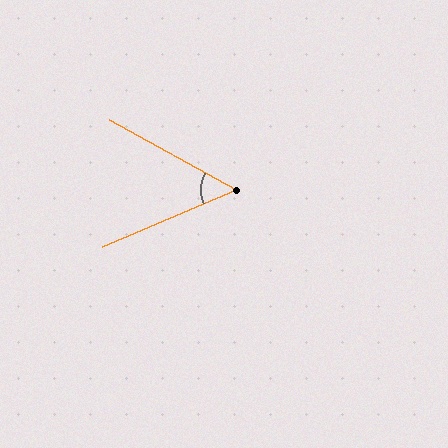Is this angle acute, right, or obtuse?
It is acute.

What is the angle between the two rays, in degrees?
Approximately 52 degrees.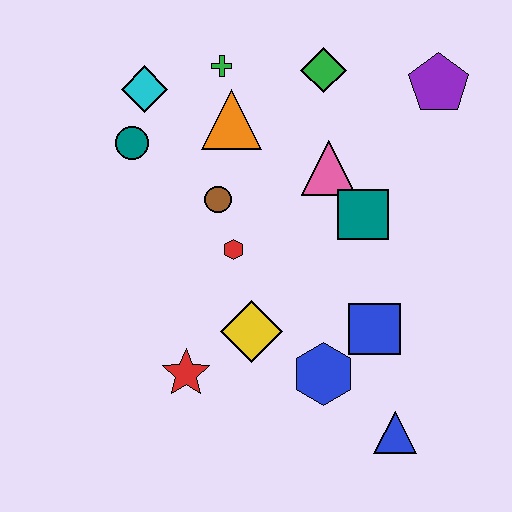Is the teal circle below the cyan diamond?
Yes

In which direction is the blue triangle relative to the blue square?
The blue triangle is below the blue square.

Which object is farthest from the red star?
The purple pentagon is farthest from the red star.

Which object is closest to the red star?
The yellow diamond is closest to the red star.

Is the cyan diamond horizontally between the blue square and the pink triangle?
No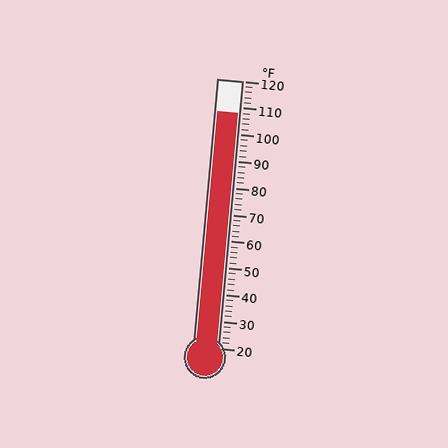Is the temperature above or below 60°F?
The temperature is above 60°F.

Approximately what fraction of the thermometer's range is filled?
The thermometer is filled to approximately 90% of its range.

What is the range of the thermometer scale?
The thermometer scale ranges from 20°F to 120°F.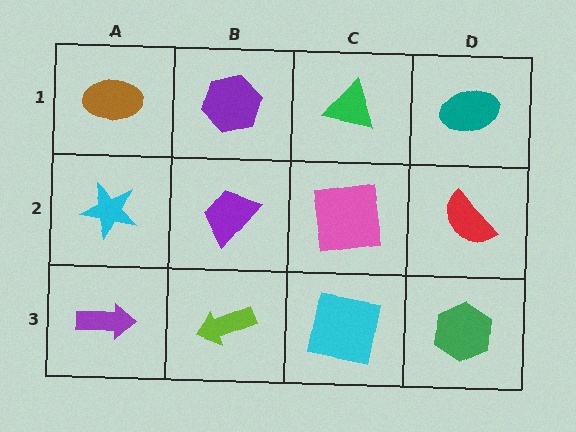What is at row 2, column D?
A red semicircle.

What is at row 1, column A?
A brown ellipse.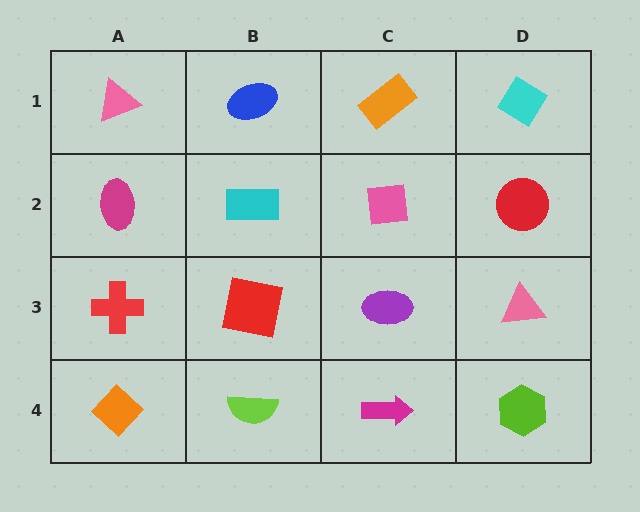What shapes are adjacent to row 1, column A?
A magenta ellipse (row 2, column A), a blue ellipse (row 1, column B).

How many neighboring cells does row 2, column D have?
3.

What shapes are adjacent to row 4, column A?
A red cross (row 3, column A), a lime semicircle (row 4, column B).